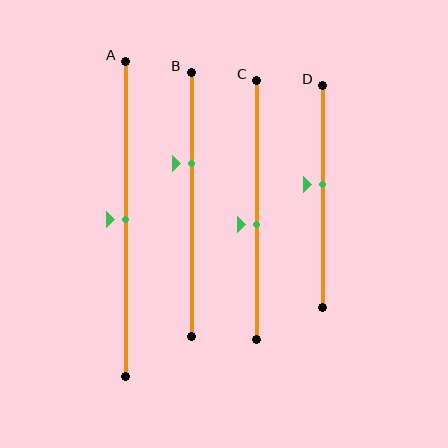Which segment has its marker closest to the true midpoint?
Segment A has its marker closest to the true midpoint.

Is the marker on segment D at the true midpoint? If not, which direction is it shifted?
No, the marker on segment D is shifted upward by about 6% of the segment length.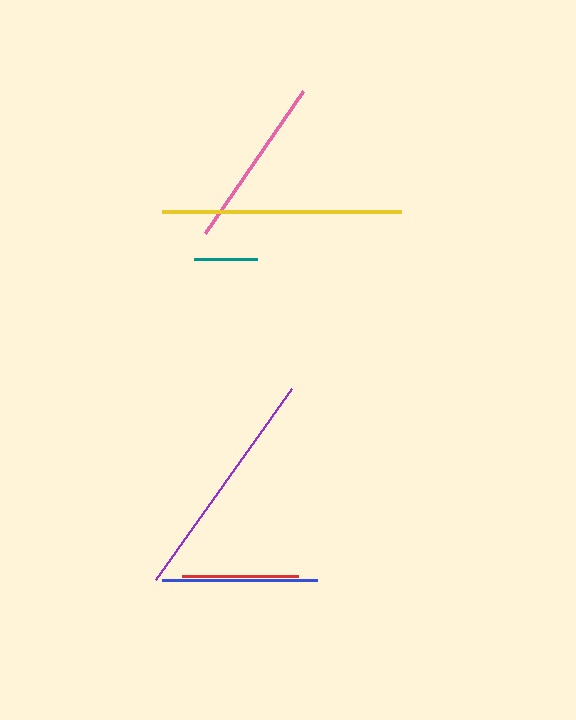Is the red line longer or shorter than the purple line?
The purple line is longer than the red line.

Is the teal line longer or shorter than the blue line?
The blue line is longer than the teal line.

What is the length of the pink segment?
The pink segment is approximately 173 pixels long.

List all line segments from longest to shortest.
From longest to shortest: yellow, purple, pink, blue, red, teal.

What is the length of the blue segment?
The blue segment is approximately 155 pixels long.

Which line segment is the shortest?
The teal line is the shortest at approximately 63 pixels.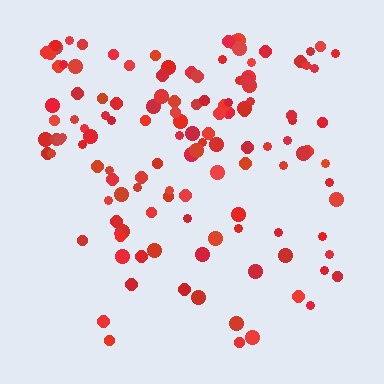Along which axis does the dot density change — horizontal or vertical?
Vertical.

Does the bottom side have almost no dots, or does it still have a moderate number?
Still a moderate number, just noticeably fewer than the top.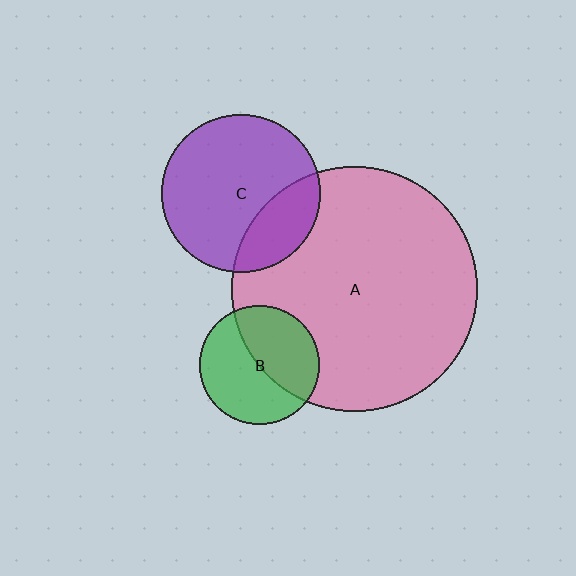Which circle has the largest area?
Circle A (pink).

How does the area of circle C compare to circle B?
Approximately 1.8 times.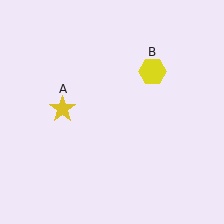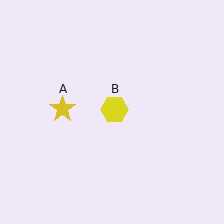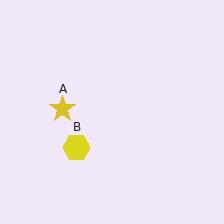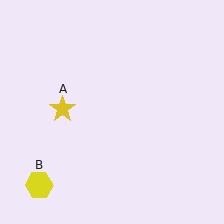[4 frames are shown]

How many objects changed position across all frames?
1 object changed position: yellow hexagon (object B).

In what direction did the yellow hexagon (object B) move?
The yellow hexagon (object B) moved down and to the left.